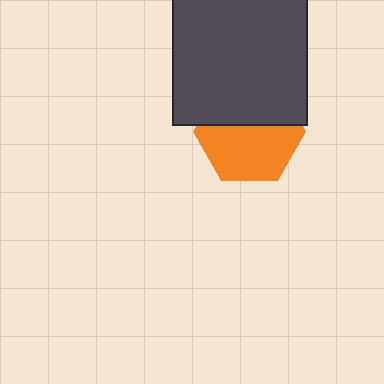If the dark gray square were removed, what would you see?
You would see the complete orange hexagon.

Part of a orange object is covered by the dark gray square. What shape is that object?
It is a hexagon.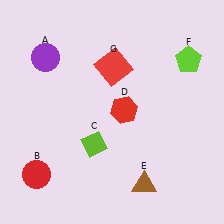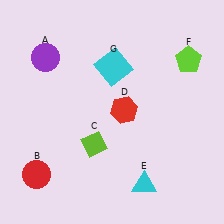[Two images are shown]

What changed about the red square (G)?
In Image 1, G is red. In Image 2, it changed to cyan.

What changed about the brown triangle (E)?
In Image 1, E is brown. In Image 2, it changed to cyan.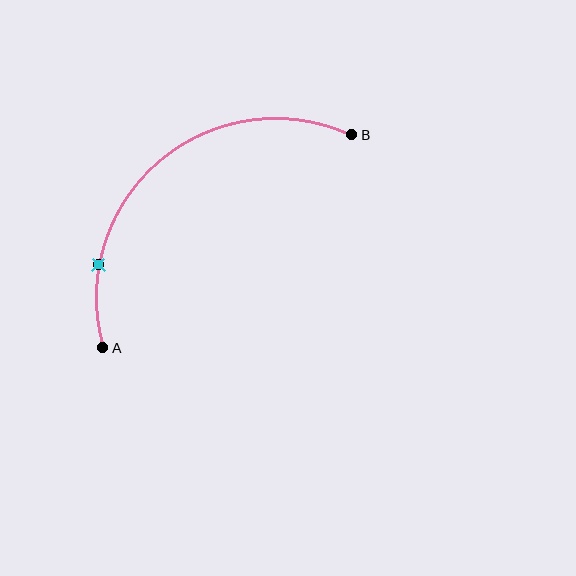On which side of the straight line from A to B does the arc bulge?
The arc bulges above and to the left of the straight line connecting A and B.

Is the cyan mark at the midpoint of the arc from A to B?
No. The cyan mark lies on the arc but is closer to endpoint A. The arc midpoint would be at the point on the curve equidistant along the arc from both A and B.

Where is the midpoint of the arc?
The arc midpoint is the point on the curve farthest from the straight line joining A and B. It sits above and to the left of that line.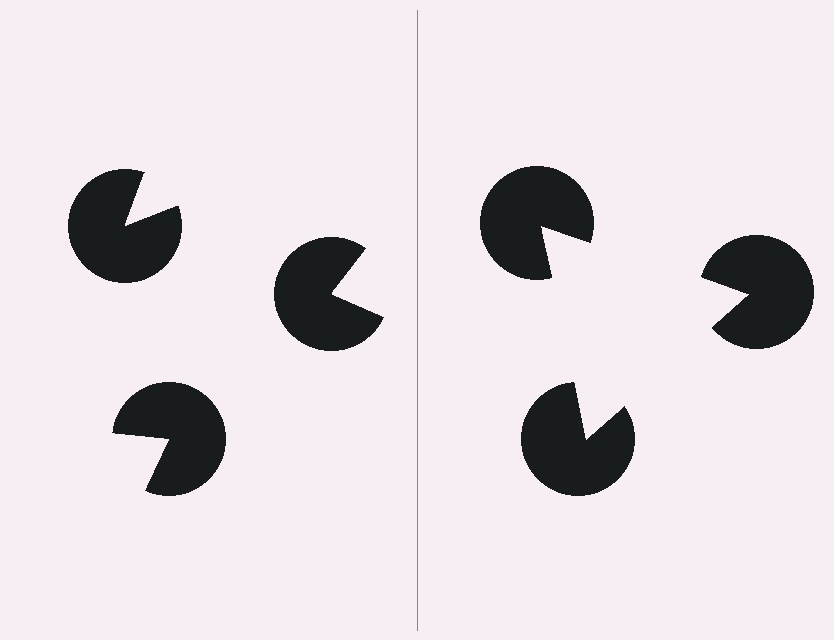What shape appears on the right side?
An illusory triangle.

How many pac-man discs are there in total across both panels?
6 — 3 on each side.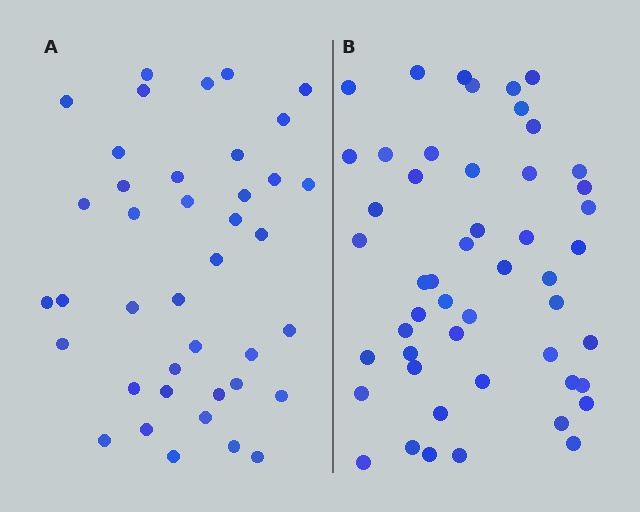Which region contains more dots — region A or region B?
Region B (the right region) has more dots.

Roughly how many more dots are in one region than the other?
Region B has roughly 10 or so more dots than region A.